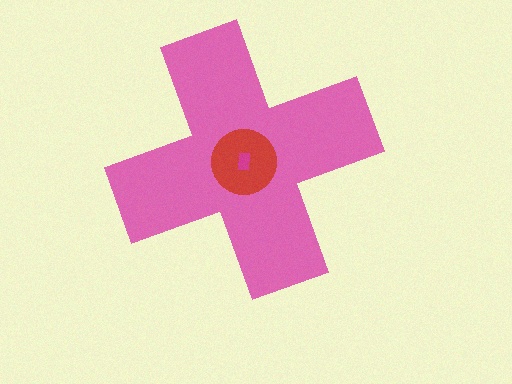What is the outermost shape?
The pink cross.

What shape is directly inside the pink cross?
The red circle.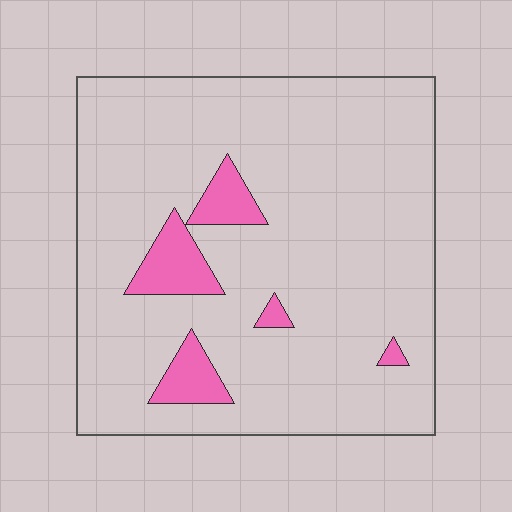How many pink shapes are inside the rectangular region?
5.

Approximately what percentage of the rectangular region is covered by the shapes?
Approximately 10%.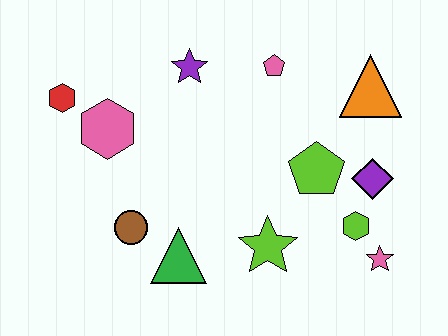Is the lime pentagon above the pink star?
Yes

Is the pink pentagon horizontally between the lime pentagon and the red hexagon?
Yes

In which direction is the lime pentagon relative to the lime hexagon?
The lime pentagon is above the lime hexagon.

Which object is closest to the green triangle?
The brown circle is closest to the green triangle.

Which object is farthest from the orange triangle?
The red hexagon is farthest from the orange triangle.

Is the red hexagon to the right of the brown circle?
No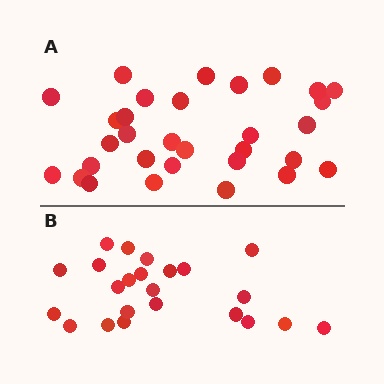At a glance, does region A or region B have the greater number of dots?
Region A (the top region) has more dots.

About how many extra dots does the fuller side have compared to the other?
Region A has roughly 8 or so more dots than region B.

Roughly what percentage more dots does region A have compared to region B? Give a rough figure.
About 35% more.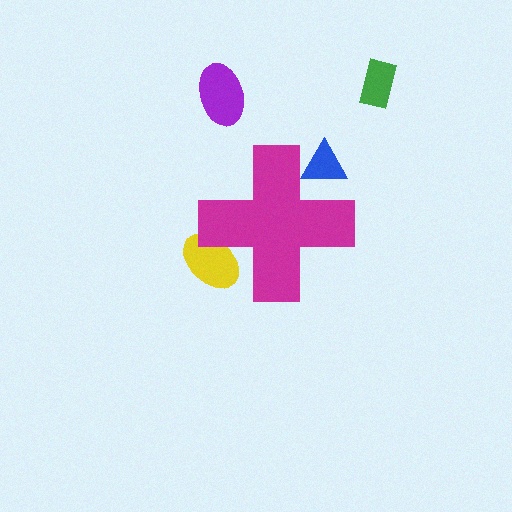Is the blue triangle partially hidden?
Yes, the blue triangle is partially hidden behind the magenta cross.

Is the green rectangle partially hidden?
No, the green rectangle is fully visible.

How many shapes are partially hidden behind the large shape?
2 shapes are partially hidden.